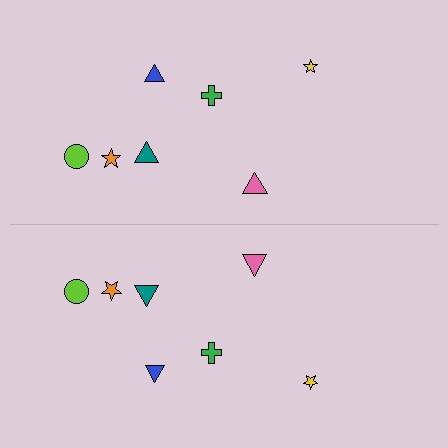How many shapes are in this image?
There are 14 shapes in this image.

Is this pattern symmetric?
Yes, this pattern has bilateral (reflection) symmetry.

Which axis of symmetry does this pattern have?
The pattern has a horizontal axis of symmetry running through the center of the image.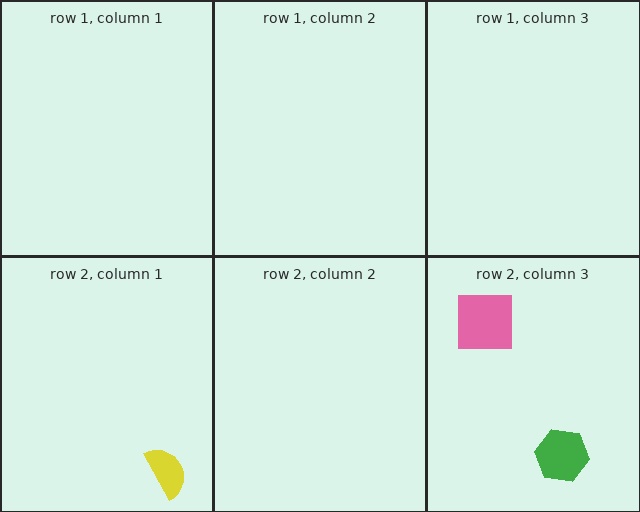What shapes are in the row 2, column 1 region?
The yellow semicircle.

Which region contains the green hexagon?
The row 2, column 3 region.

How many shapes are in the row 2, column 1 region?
1.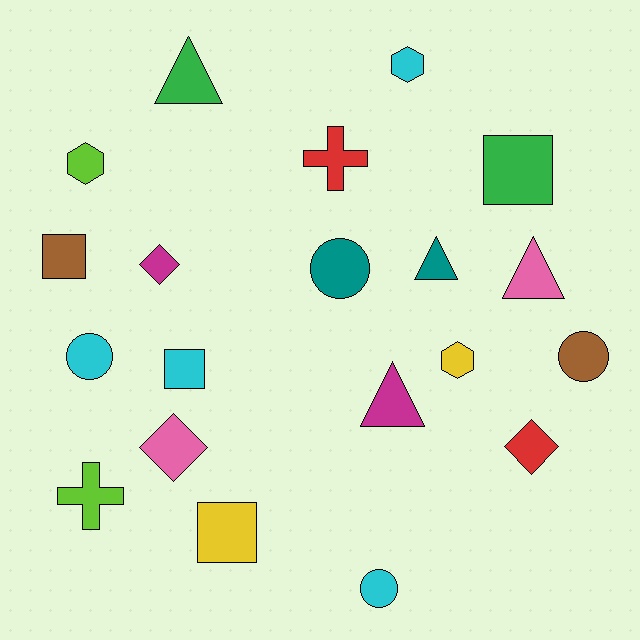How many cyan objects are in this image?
There are 4 cyan objects.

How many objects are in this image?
There are 20 objects.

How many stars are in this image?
There are no stars.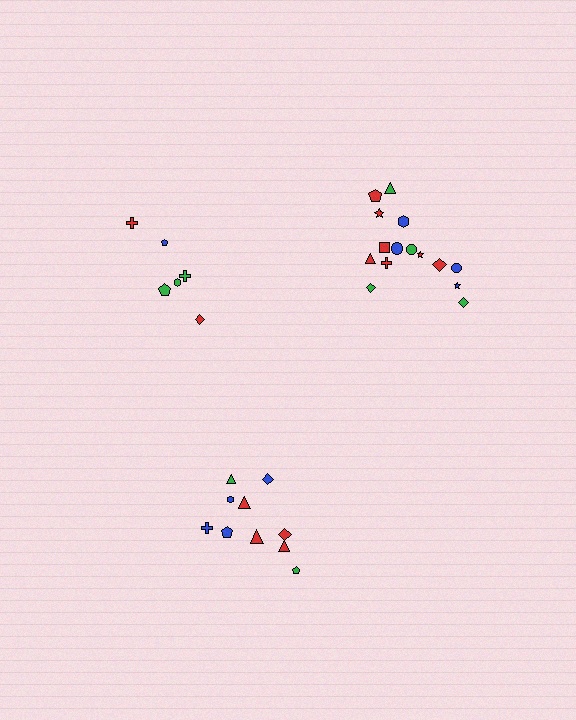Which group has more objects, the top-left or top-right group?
The top-right group.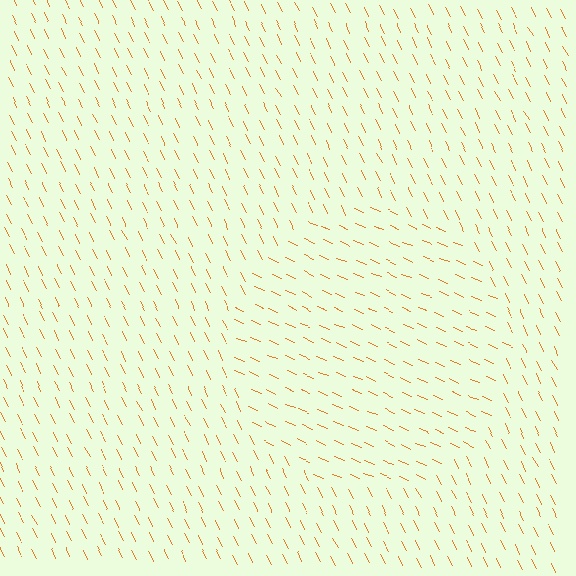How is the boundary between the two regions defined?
The boundary is defined purely by a change in line orientation (approximately 40 degrees difference). All lines are the same color and thickness.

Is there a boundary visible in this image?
Yes, there is a texture boundary formed by a change in line orientation.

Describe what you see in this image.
The image is filled with small orange line segments. A circle region in the image has lines oriented differently from the surrounding lines, creating a visible texture boundary.